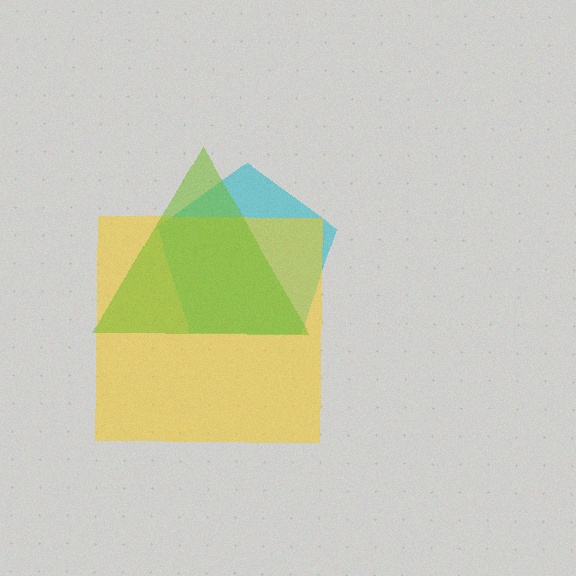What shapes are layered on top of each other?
The layered shapes are: a cyan pentagon, a yellow square, a lime triangle.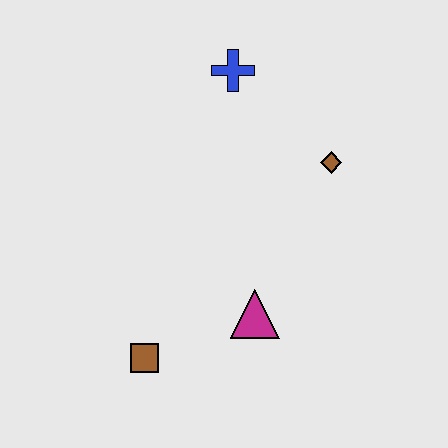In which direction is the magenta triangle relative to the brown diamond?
The magenta triangle is below the brown diamond.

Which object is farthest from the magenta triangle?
The blue cross is farthest from the magenta triangle.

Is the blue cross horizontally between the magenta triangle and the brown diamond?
No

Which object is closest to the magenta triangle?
The brown square is closest to the magenta triangle.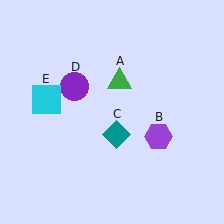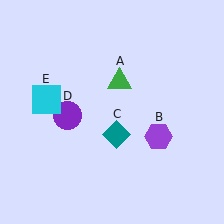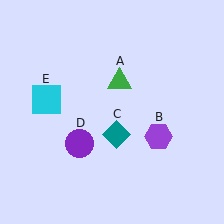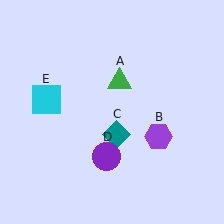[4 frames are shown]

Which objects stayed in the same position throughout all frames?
Green triangle (object A) and purple hexagon (object B) and teal diamond (object C) and cyan square (object E) remained stationary.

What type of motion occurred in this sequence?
The purple circle (object D) rotated counterclockwise around the center of the scene.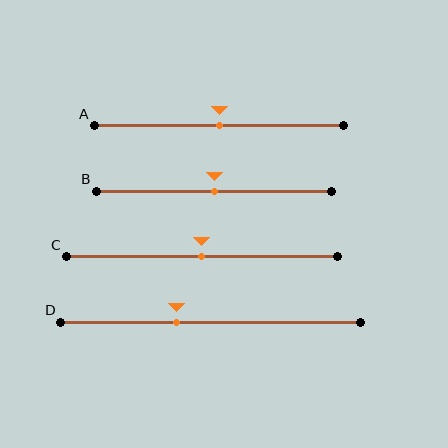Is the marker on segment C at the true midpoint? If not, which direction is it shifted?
Yes, the marker on segment C is at the true midpoint.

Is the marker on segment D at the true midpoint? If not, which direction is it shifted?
No, the marker on segment D is shifted to the left by about 11% of the segment length.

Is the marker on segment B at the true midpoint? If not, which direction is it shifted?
Yes, the marker on segment B is at the true midpoint.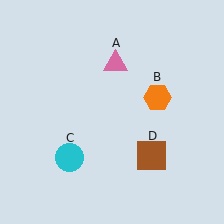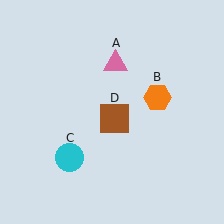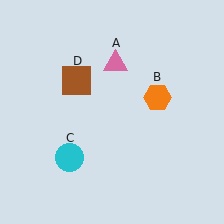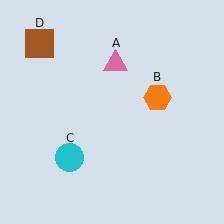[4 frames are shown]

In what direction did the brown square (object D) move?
The brown square (object D) moved up and to the left.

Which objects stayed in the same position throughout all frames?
Pink triangle (object A) and orange hexagon (object B) and cyan circle (object C) remained stationary.